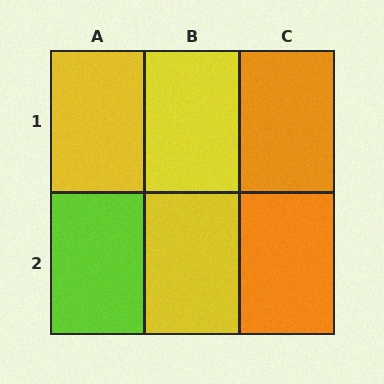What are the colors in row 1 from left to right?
Yellow, yellow, orange.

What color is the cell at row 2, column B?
Yellow.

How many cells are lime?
1 cell is lime.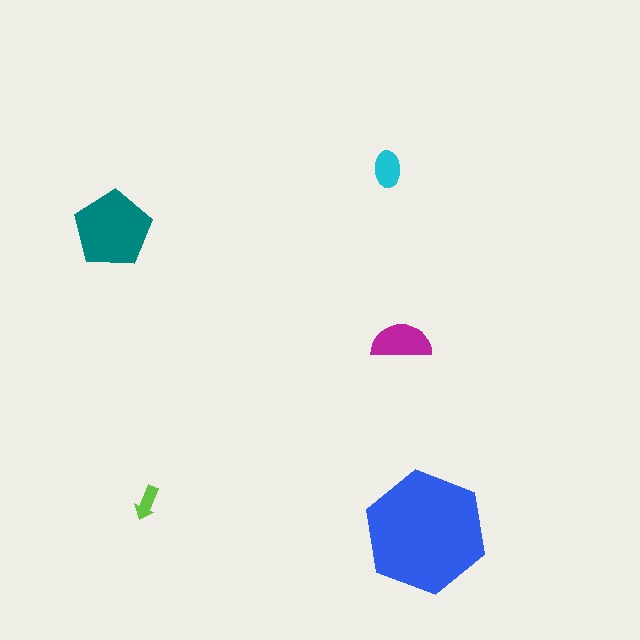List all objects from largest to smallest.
The blue hexagon, the teal pentagon, the magenta semicircle, the cyan ellipse, the lime arrow.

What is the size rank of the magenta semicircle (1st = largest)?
3rd.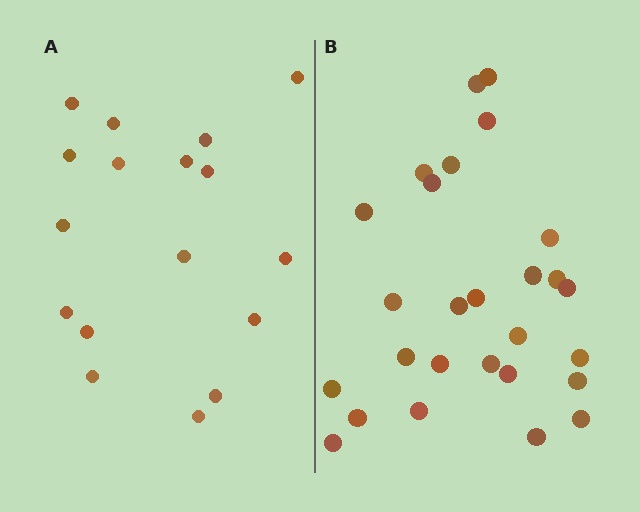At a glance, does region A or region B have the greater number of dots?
Region B (the right region) has more dots.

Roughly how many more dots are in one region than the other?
Region B has roughly 10 or so more dots than region A.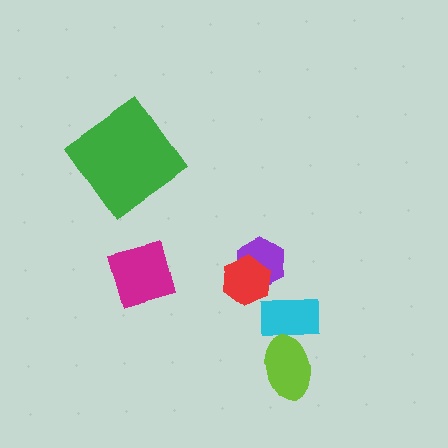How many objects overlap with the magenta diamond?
0 objects overlap with the magenta diamond.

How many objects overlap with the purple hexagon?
1 object overlaps with the purple hexagon.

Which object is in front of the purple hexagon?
The red hexagon is in front of the purple hexagon.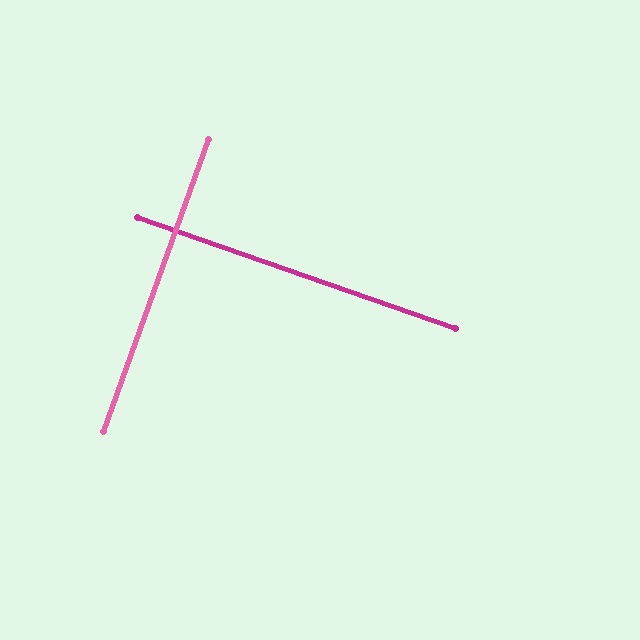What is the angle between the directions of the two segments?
Approximately 90 degrees.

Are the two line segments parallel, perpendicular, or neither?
Perpendicular — they meet at approximately 90°.